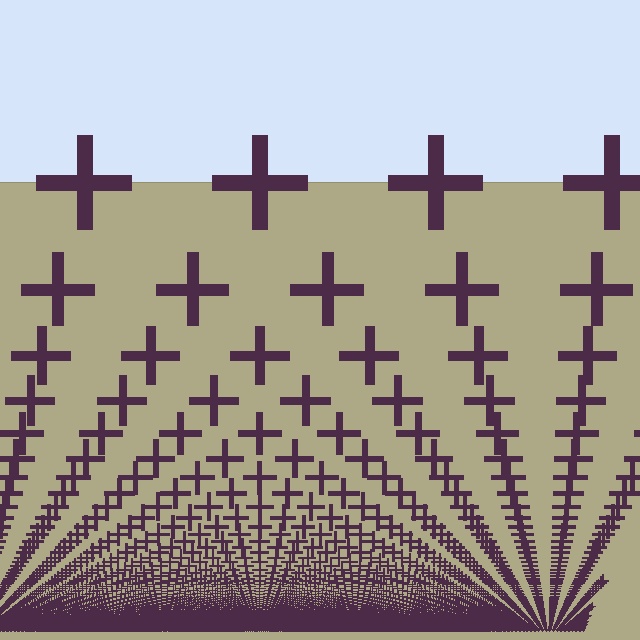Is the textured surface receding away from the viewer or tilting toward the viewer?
The surface appears to tilt toward the viewer. Texture elements get larger and sparser toward the top.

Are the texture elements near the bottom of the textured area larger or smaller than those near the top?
Smaller. The gradient is inverted — elements near the bottom are smaller and denser.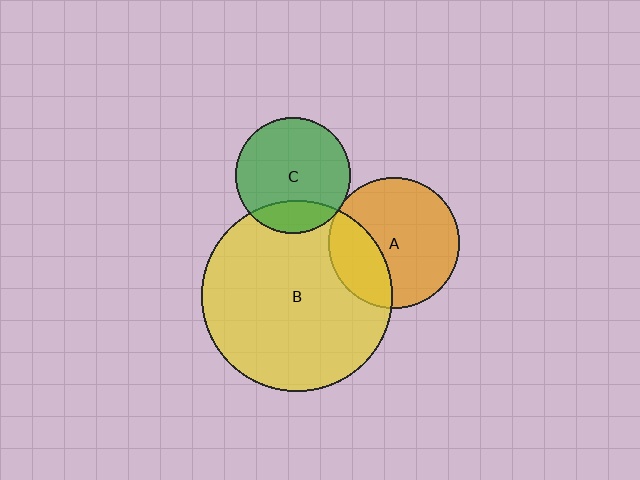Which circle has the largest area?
Circle B (yellow).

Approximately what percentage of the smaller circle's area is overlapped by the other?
Approximately 20%.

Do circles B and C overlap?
Yes.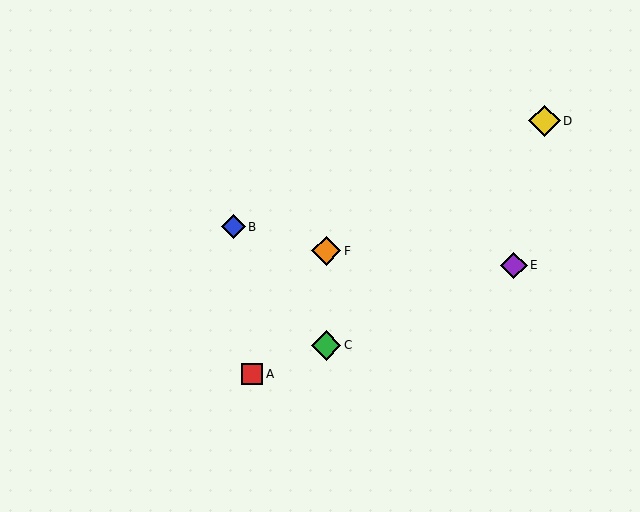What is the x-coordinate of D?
Object D is at x≈544.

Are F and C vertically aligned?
Yes, both are at x≈326.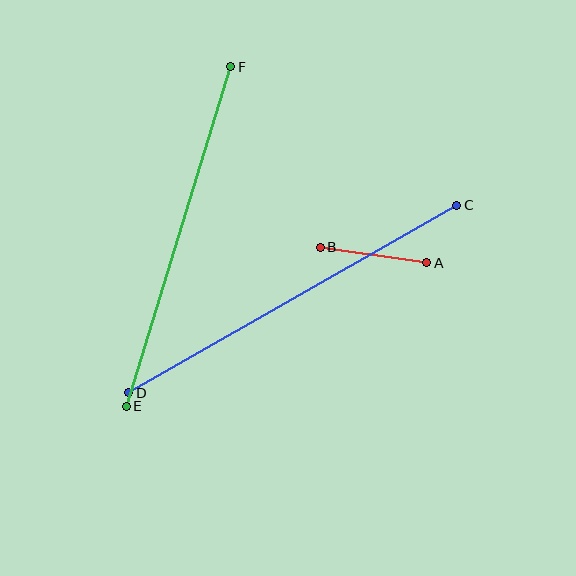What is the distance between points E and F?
The distance is approximately 355 pixels.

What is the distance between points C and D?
The distance is approximately 378 pixels.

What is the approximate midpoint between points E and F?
The midpoint is at approximately (178, 237) pixels.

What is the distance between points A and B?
The distance is approximately 108 pixels.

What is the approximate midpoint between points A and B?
The midpoint is at approximately (374, 255) pixels.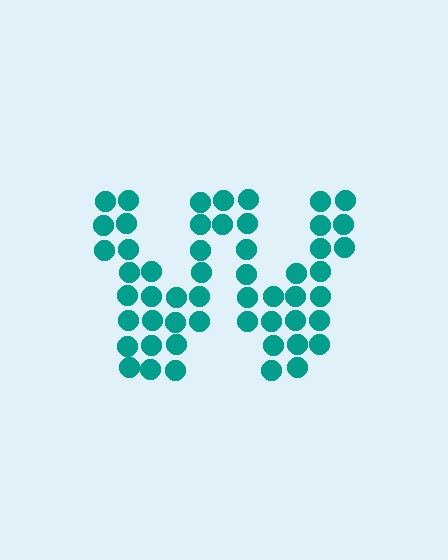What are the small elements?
The small elements are circles.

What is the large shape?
The large shape is the letter W.